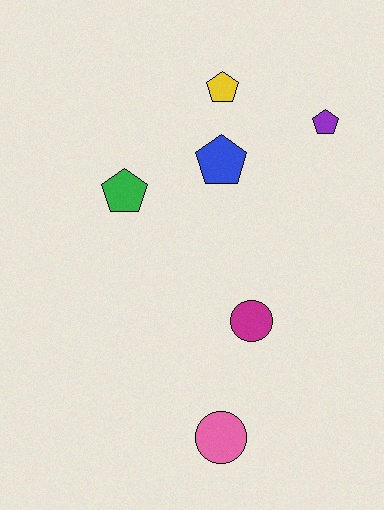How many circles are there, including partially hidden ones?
There are 2 circles.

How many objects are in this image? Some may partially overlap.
There are 6 objects.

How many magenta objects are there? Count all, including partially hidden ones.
There is 1 magenta object.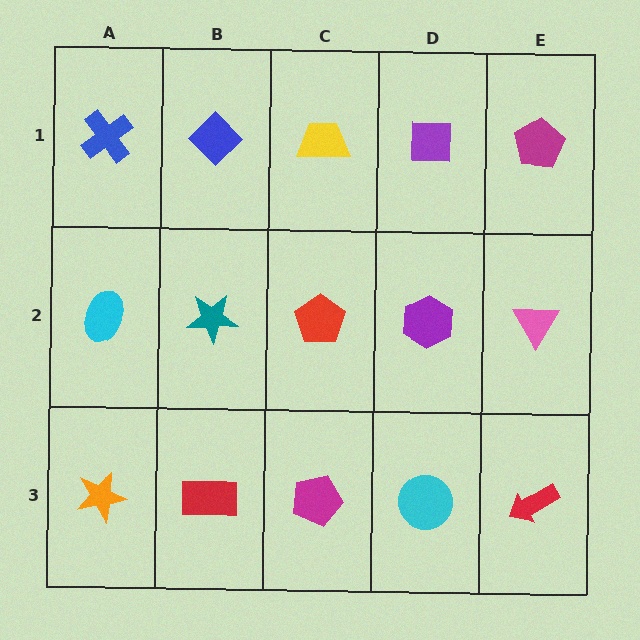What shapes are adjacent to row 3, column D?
A purple hexagon (row 2, column D), a magenta pentagon (row 3, column C), a red arrow (row 3, column E).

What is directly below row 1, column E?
A pink triangle.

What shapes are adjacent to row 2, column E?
A magenta pentagon (row 1, column E), a red arrow (row 3, column E), a purple hexagon (row 2, column D).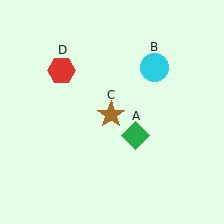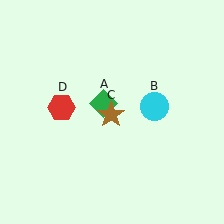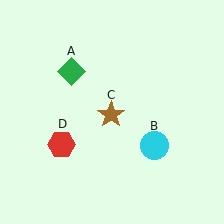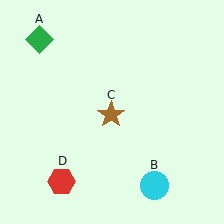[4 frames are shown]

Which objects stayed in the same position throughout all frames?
Brown star (object C) remained stationary.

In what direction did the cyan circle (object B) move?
The cyan circle (object B) moved down.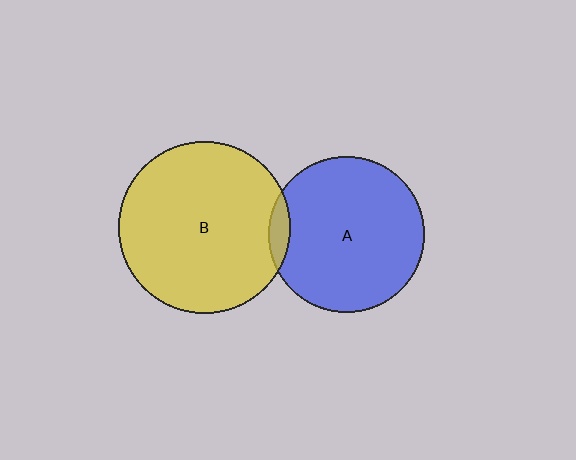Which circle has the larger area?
Circle B (yellow).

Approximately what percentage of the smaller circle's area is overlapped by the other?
Approximately 5%.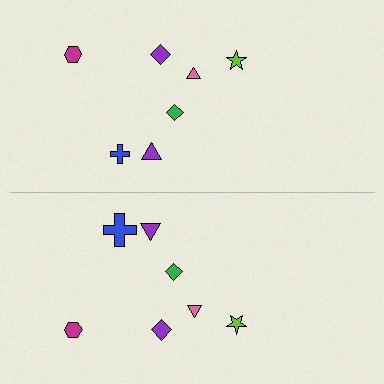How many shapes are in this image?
There are 14 shapes in this image.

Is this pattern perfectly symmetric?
No, the pattern is not perfectly symmetric. The blue cross on the bottom side has a different size than its mirror counterpart.